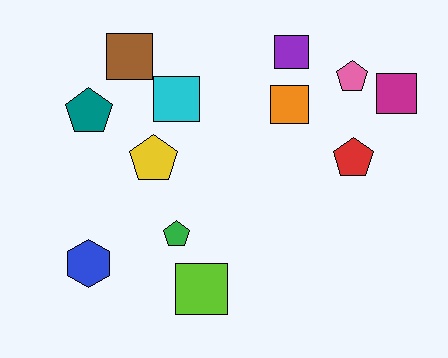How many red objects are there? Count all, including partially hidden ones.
There is 1 red object.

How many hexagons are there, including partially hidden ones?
There is 1 hexagon.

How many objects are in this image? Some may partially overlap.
There are 12 objects.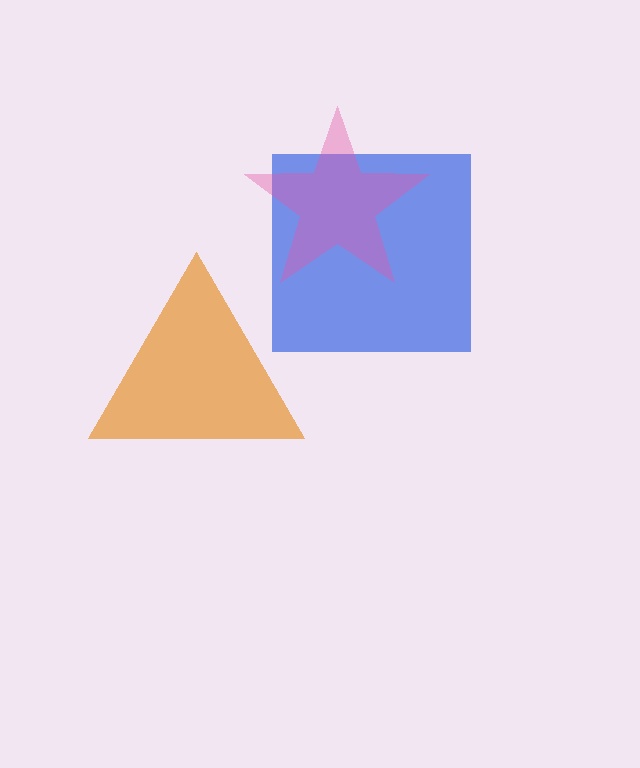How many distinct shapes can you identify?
There are 3 distinct shapes: an orange triangle, a blue square, a pink star.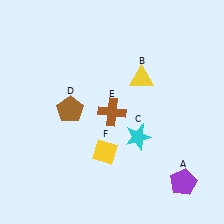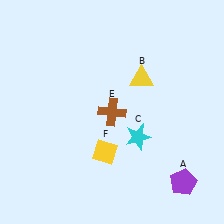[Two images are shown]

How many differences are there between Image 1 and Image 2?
There is 1 difference between the two images.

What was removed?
The brown pentagon (D) was removed in Image 2.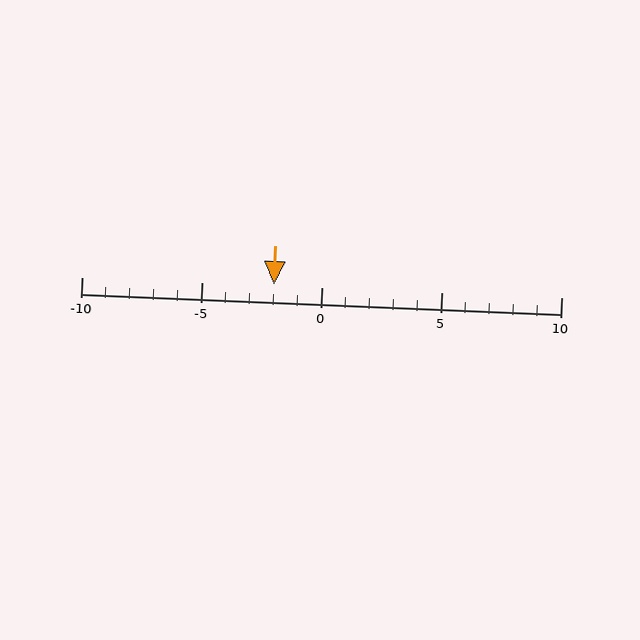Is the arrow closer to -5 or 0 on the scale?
The arrow is closer to 0.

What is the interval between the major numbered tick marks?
The major tick marks are spaced 5 units apart.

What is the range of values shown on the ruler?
The ruler shows values from -10 to 10.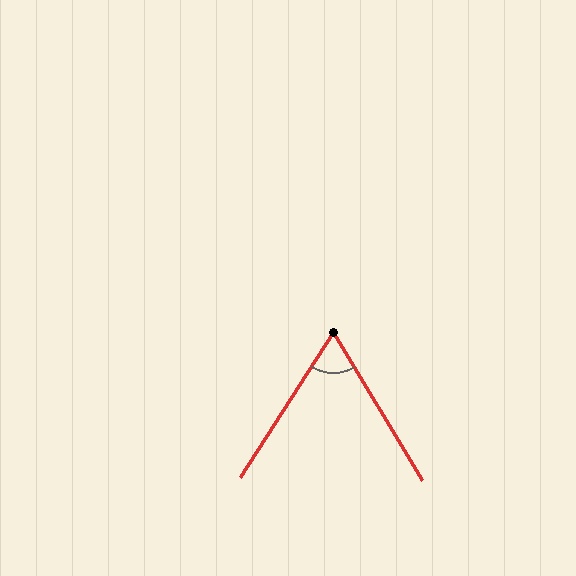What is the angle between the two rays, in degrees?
Approximately 64 degrees.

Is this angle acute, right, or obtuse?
It is acute.